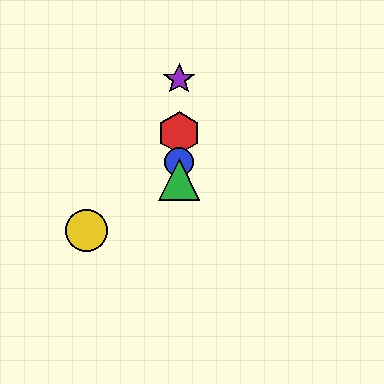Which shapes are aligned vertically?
The red hexagon, the blue circle, the green triangle, the purple star are aligned vertically.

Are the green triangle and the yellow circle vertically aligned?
No, the green triangle is at x≈179 and the yellow circle is at x≈86.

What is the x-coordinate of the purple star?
The purple star is at x≈179.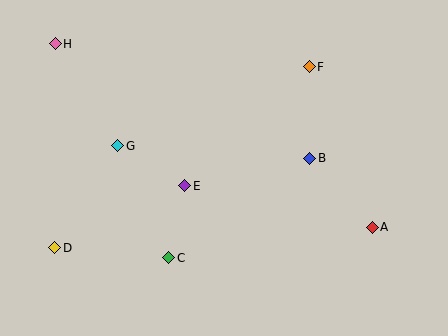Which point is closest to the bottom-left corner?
Point D is closest to the bottom-left corner.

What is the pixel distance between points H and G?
The distance between H and G is 120 pixels.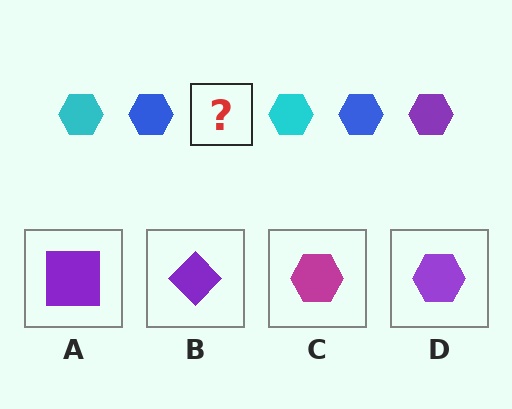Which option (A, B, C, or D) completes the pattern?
D.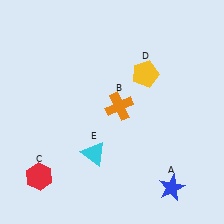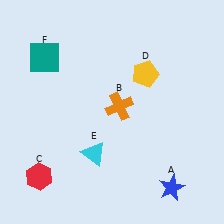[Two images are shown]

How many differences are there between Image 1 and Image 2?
There is 1 difference between the two images.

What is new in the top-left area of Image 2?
A teal square (F) was added in the top-left area of Image 2.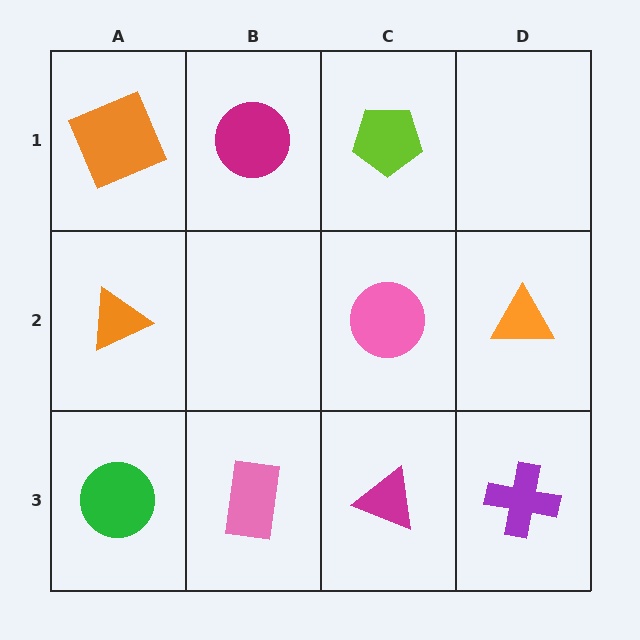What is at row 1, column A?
An orange square.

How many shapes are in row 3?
4 shapes.